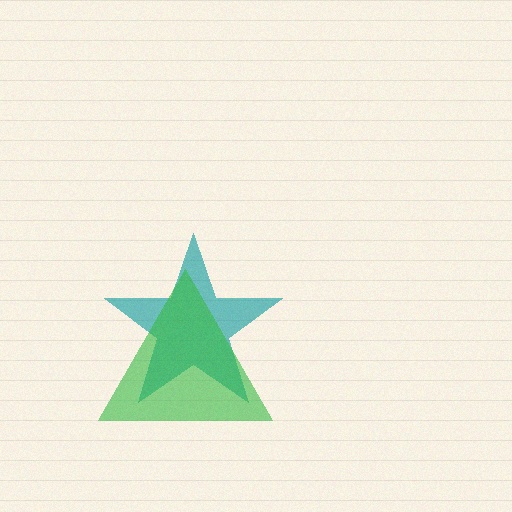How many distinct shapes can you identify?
There are 2 distinct shapes: a teal star, a green triangle.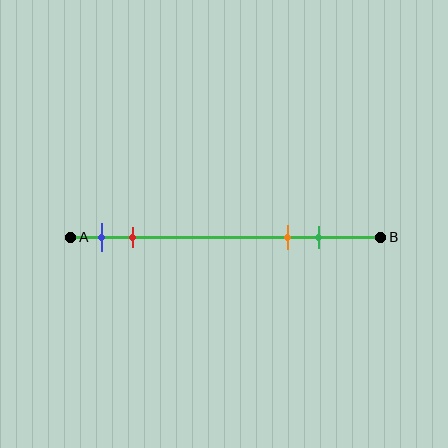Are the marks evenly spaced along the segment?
No, the marks are not evenly spaced.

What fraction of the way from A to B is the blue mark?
The blue mark is approximately 10% (0.1) of the way from A to B.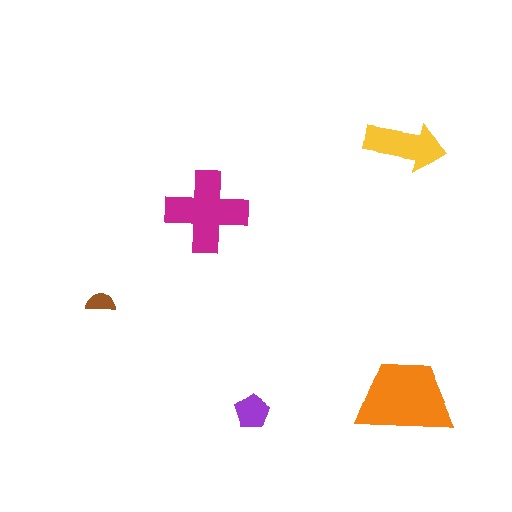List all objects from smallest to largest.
The brown semicircle, the purple pentagon, the yellow arrow, the magenta cross, the orange trapezoid.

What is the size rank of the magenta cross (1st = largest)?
2nd.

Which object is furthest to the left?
The brown semicircle is leftmost.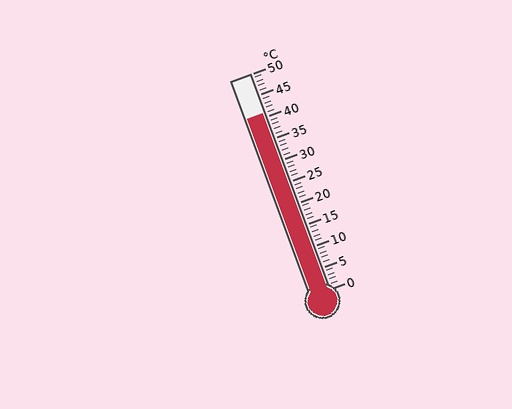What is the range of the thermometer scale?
The thermometer scale ranges from 0°C to 50°C.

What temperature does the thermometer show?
The thermometer shows approximately 41°C.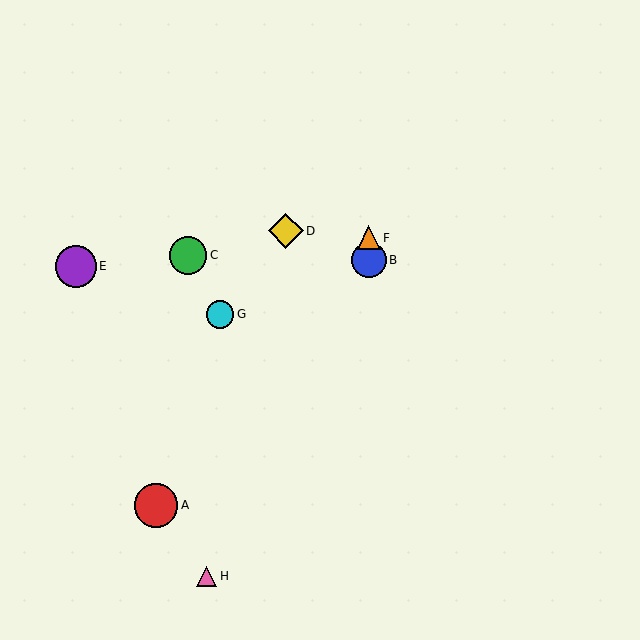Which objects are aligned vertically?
Objects B, F are aligned vertically.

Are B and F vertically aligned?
Yes, both are at x≈369.